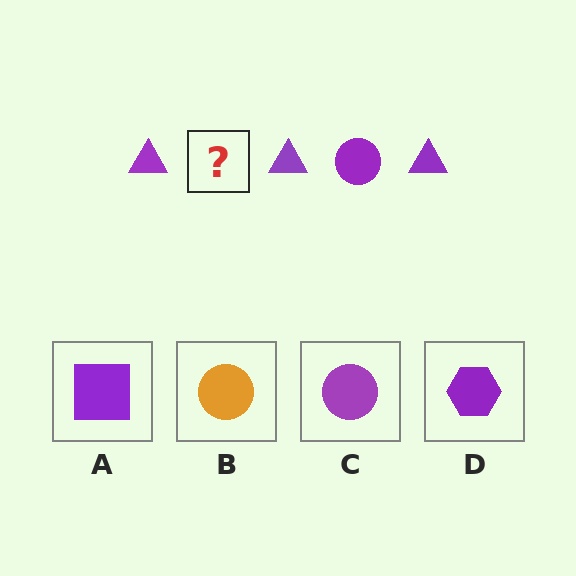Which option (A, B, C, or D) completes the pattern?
C.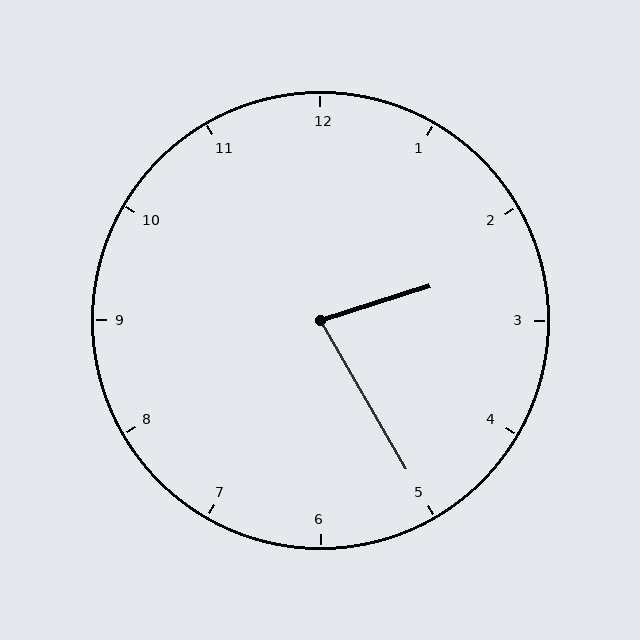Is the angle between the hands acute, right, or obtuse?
It is acute.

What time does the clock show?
2:25.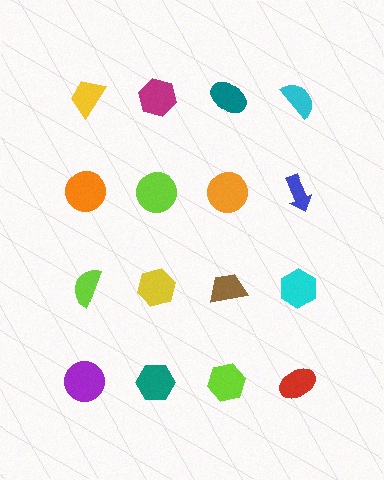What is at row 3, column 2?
A yellow hexagon.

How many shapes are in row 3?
4 shapes.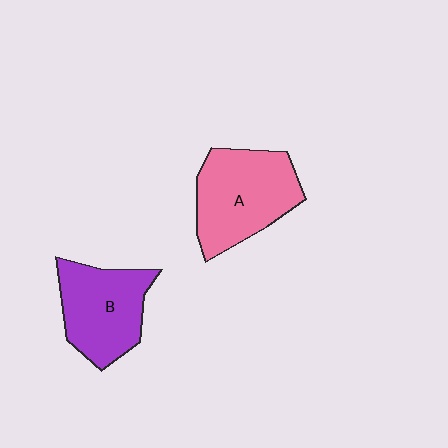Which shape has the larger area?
Shape A (pink).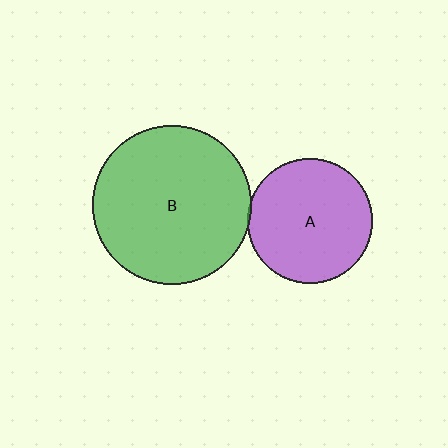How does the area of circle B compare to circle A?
Approximately 1.6 times.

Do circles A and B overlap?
Yes.